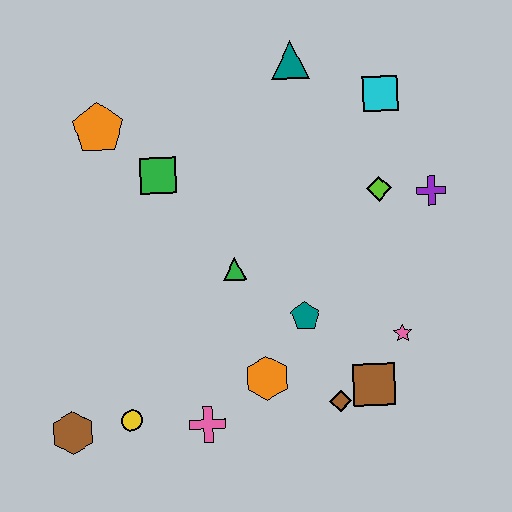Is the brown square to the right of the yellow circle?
Yes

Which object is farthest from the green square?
The brown square is farthest from the green square.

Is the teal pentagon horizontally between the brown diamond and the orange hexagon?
Yes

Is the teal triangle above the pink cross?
Yes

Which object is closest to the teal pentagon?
The orange hexagon is closest to the teal pentagon.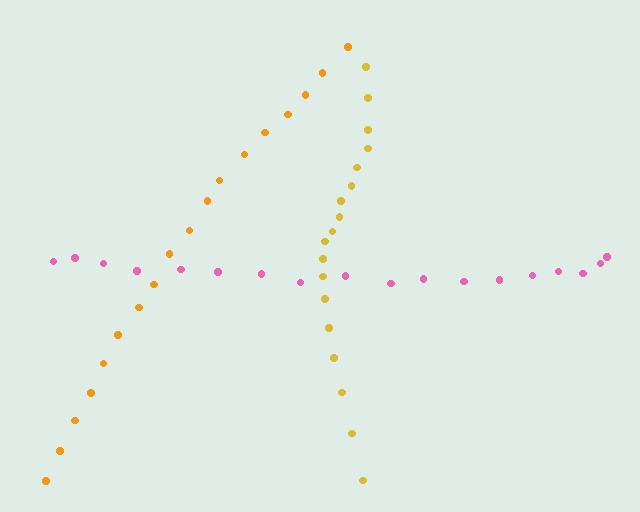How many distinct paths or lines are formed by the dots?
There are 3 distinct paths.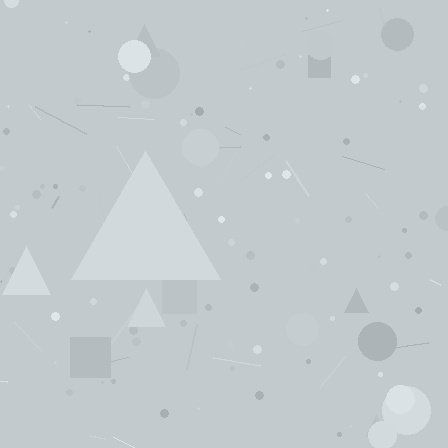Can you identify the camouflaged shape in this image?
The camouflaged shape is a triangle.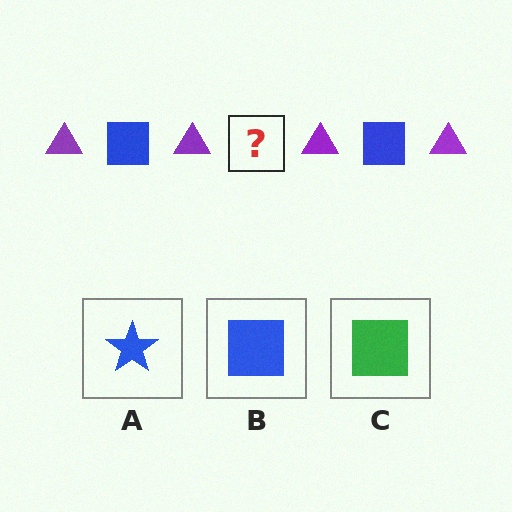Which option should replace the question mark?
Option B.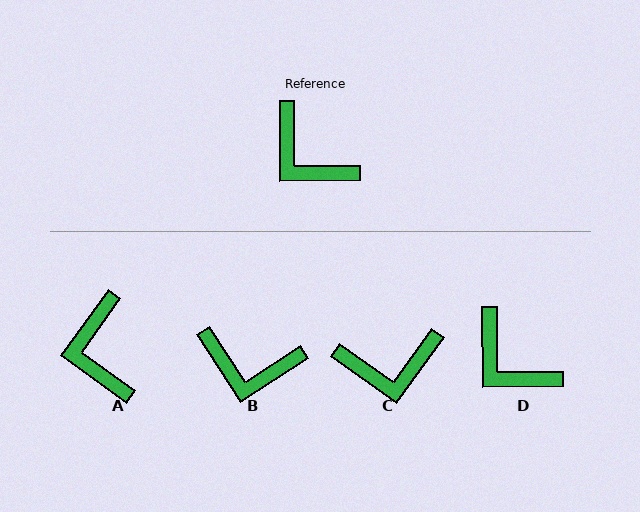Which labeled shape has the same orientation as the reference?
D.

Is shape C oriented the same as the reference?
No, it is off by about 54 degrees.